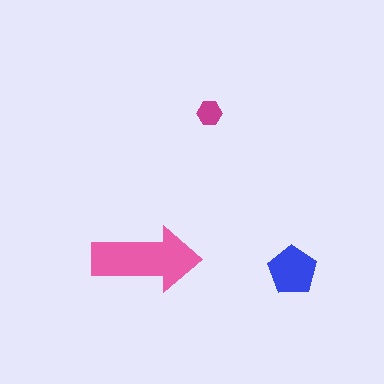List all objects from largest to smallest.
The pink arrow, the blue pentagon, the magenta hexagon.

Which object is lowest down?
The blue pentagon is bottommost.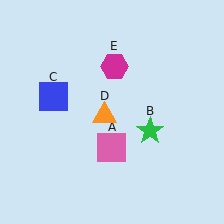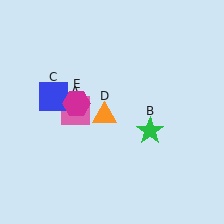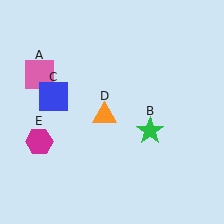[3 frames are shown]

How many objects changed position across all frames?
2 objects changed position: pink square (object A), magenta hexagon (object E).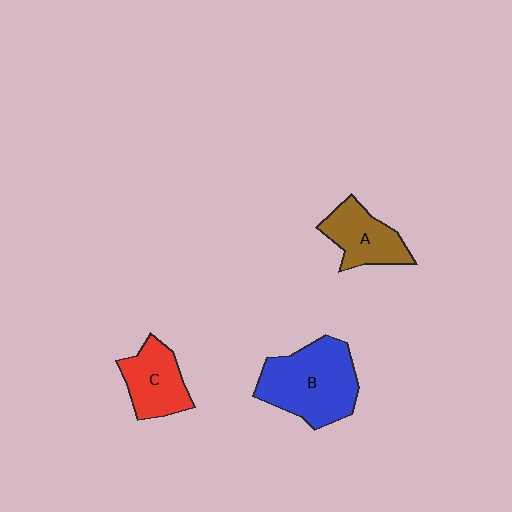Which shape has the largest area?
Shape B (blue).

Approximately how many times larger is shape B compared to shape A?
Approximately 1.7 times.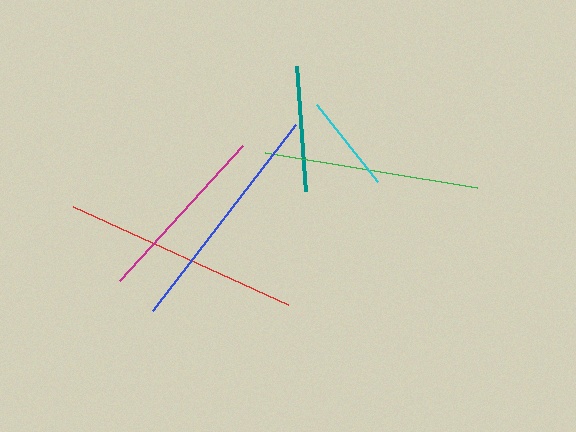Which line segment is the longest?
The red line is the longest at approximately 235 pixels.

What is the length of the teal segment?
The teal segment is approximately 126 pixels long.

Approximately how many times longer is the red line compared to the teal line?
The red line is approximately 1.9 times the length of the teal line.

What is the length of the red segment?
The red segment is approximately 235 pixels long.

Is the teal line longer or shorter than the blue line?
The blue line is longer than the teal line.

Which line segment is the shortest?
The cyan line is the shortest at approximately 98 pixels.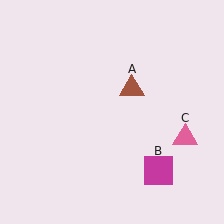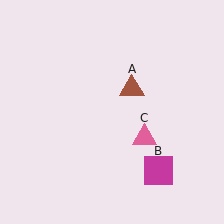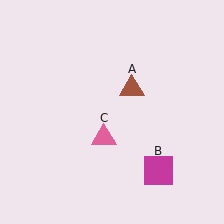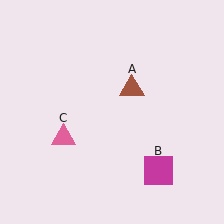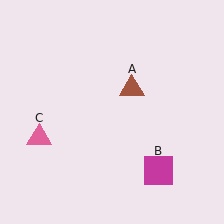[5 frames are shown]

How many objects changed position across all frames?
1 object changed position: pink triangle (object C).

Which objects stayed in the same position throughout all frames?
Brown triangle (object A) and magenta square (object B) remained stationary.